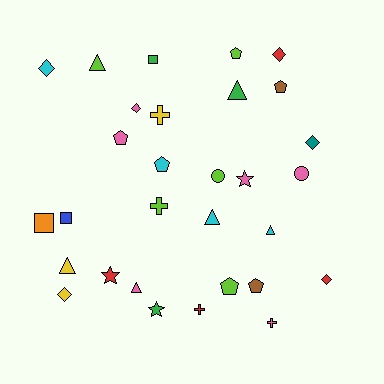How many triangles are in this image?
There are 6 triangles.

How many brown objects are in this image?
There are 2 brown objects.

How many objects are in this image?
There are 30 objects.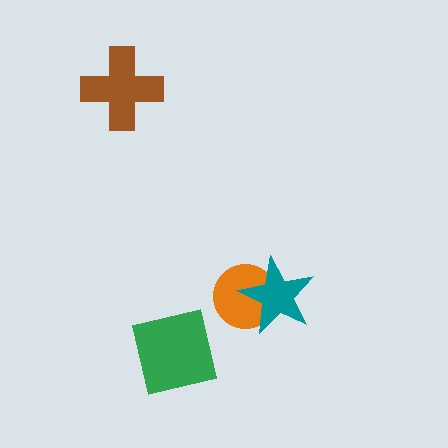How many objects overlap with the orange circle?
1 object overlaps with the orange circle.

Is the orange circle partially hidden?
Yes, it is partially covered by another shape.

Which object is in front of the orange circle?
The teal star is in front of the orange circle.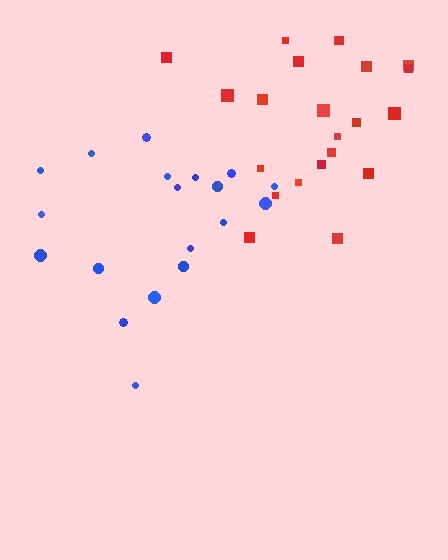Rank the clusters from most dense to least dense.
red, blue.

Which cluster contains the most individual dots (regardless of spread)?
Red (22).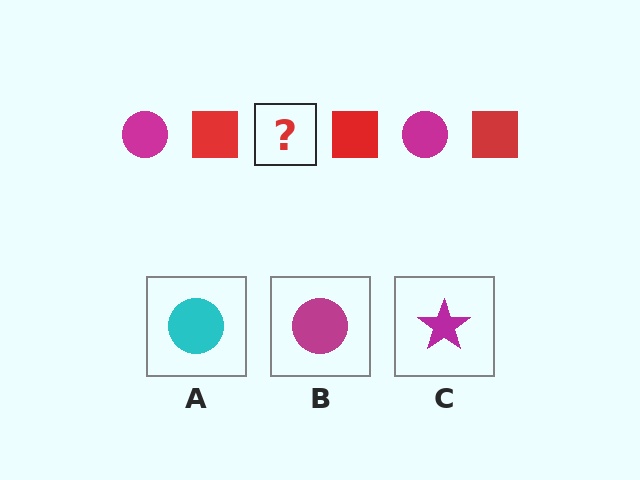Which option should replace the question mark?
Option B.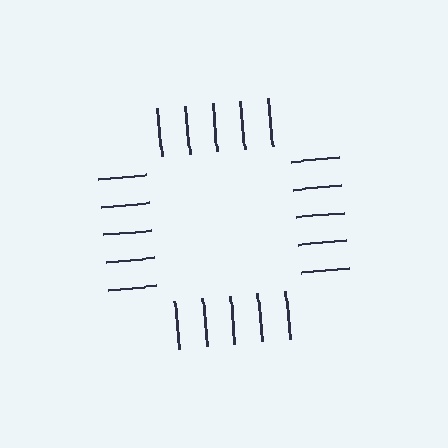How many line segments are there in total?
20 — 5 along each of the 4 edges.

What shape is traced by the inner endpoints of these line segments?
An illusory square — the line segments terminate on its edges but no continuous stroke is drawn.